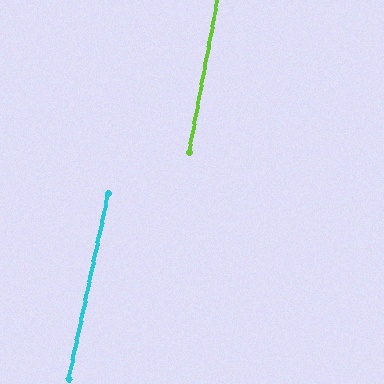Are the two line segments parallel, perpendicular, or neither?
Parallel — their directions differ by only 1.9°.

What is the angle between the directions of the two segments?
Approximately 2 degrees.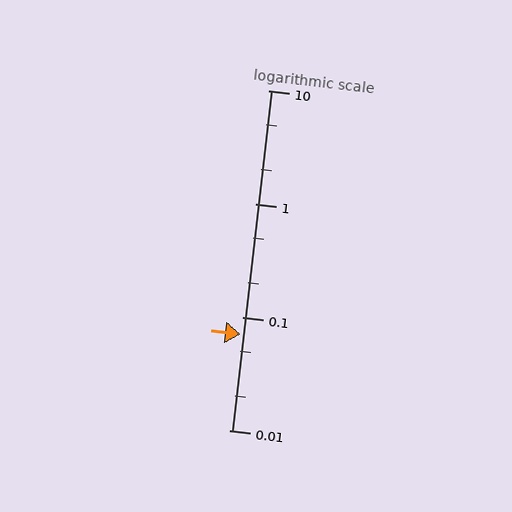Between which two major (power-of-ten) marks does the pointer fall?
The pointer is between 0.01 and 0.1.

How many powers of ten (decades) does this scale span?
The scale spans 3 decades, from 0.01 to 10.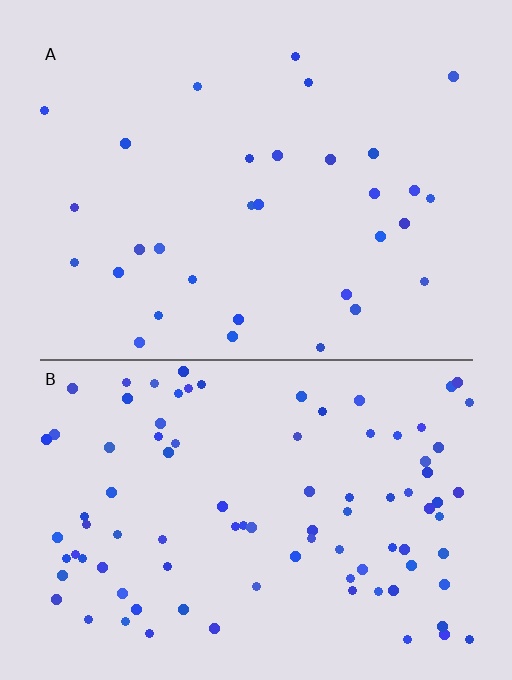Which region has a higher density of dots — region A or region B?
B (the bottom).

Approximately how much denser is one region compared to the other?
Approximately 3.0× — region B over region A.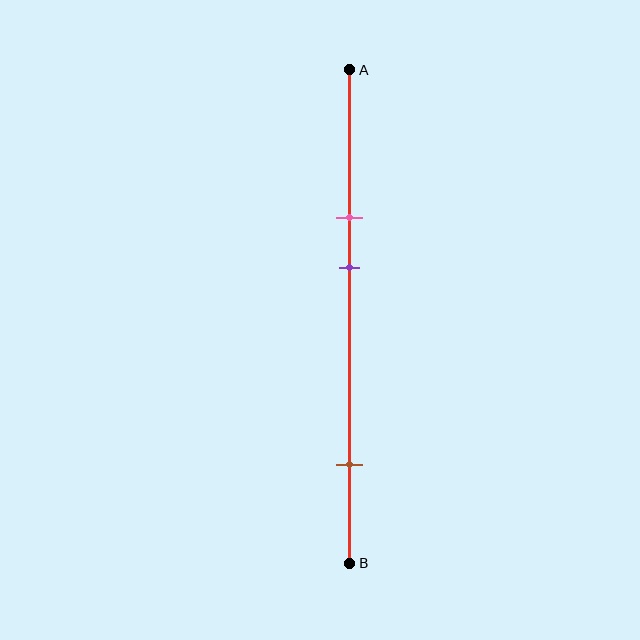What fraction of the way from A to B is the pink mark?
The pink mark is approximately 30% (0.3) of the way from A to B.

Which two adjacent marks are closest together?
The pink and purple marks are the closest adjacent pair.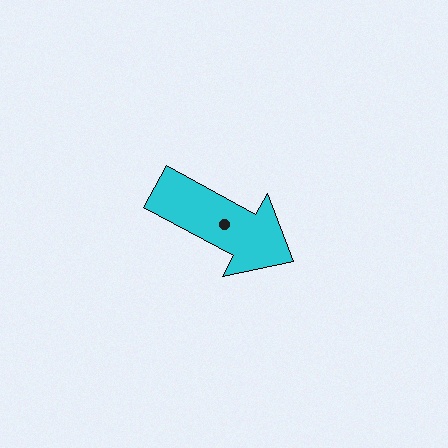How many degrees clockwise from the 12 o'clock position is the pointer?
Approximately 118 degrees.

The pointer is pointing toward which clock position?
Roughly 4 o'clock.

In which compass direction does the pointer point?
Southeast.